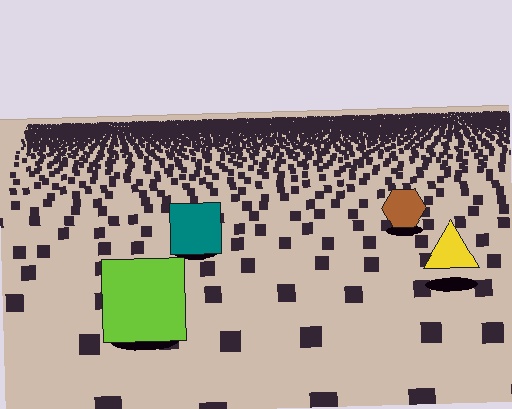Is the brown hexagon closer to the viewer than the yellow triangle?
No. The yellow triangle is closer — you can tell from the texture gradient: the ground texture is coarser near it.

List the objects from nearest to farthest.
From nearest to farthest: the lime square, the yellow triangle, the teal square, the brown hexagon.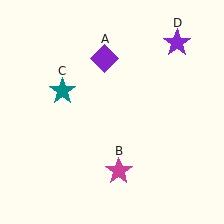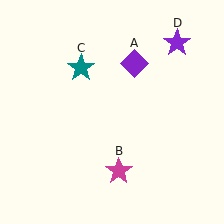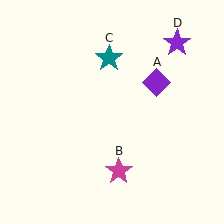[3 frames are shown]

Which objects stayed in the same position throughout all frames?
Magenta star (object B) and purple star (object D) remained stationary.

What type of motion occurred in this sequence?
The purple diamond (object A), teal star (object C) rotated clockwise around the center of the scene.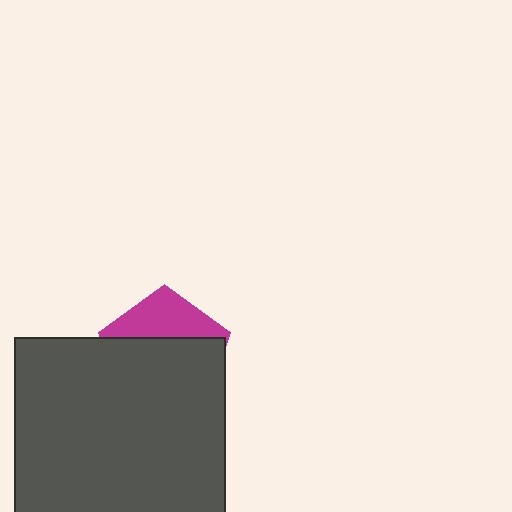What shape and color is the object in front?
The object in front is a dark gray square.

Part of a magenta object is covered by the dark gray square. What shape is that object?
It is a pentagon.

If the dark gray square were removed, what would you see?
You would see the complete magenta pentagon.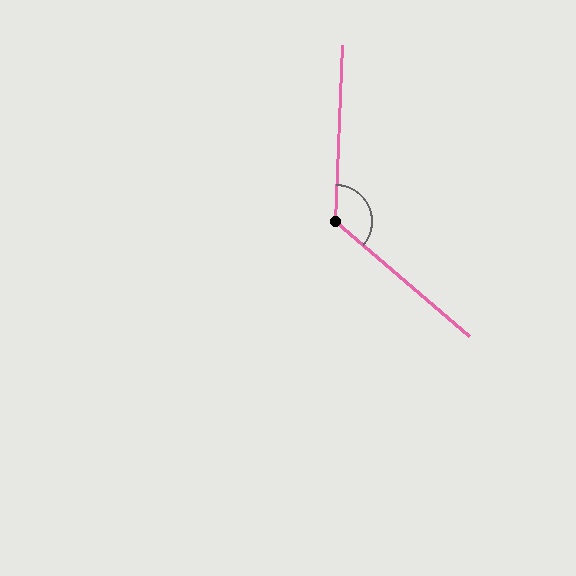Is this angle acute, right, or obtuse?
It is obtuse.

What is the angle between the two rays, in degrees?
Approximately 129 degrees.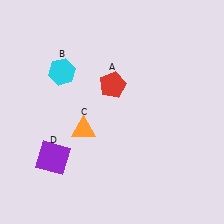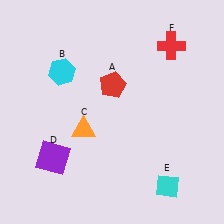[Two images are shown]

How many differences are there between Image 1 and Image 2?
There are 2 differences between the two images.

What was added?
A cyan diamond (E), a red cross (F) were added in Image 2.